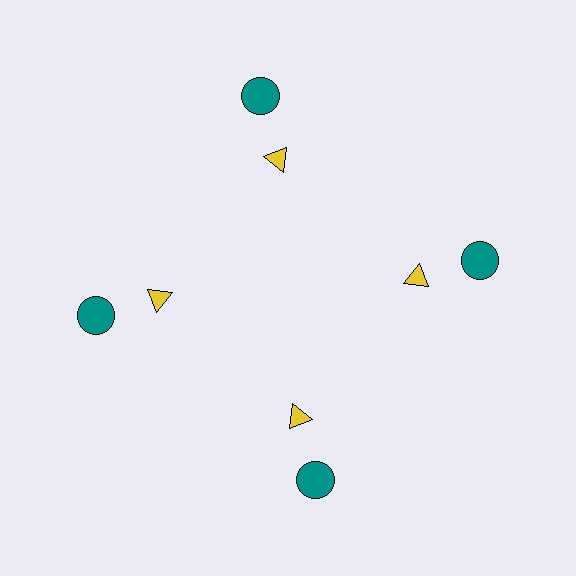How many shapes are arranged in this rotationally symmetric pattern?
There are 8 shapes, arranged in 4 groups of 2.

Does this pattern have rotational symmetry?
Yes, this pattern has 4-fold rotational symmetry. It looks the same after rotating 90 degrees around the center.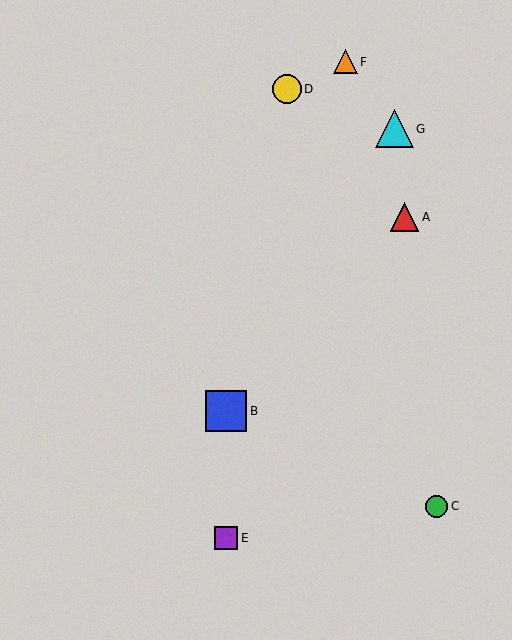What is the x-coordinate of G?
Object G is at x≈394.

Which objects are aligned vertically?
Objects B, E are aligned vertically.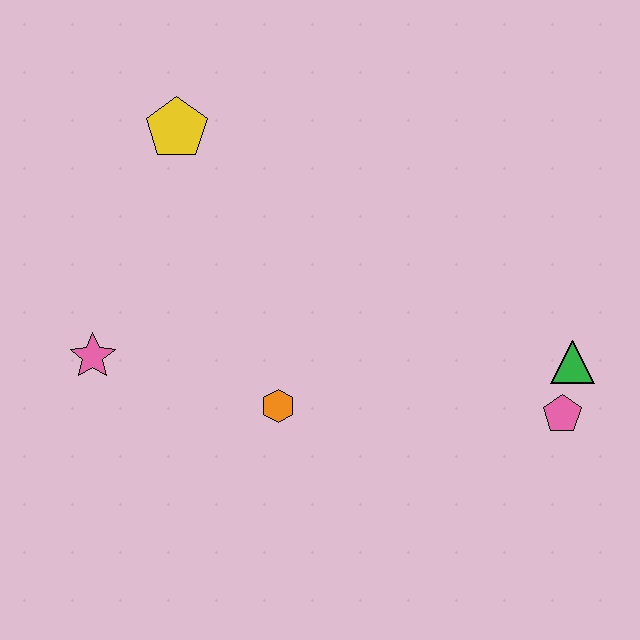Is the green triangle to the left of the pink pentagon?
No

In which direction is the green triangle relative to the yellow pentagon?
The green triangle is to the right of the yellow pentagon.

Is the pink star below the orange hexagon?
No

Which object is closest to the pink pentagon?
The green triangle is closest to the pink pentagon.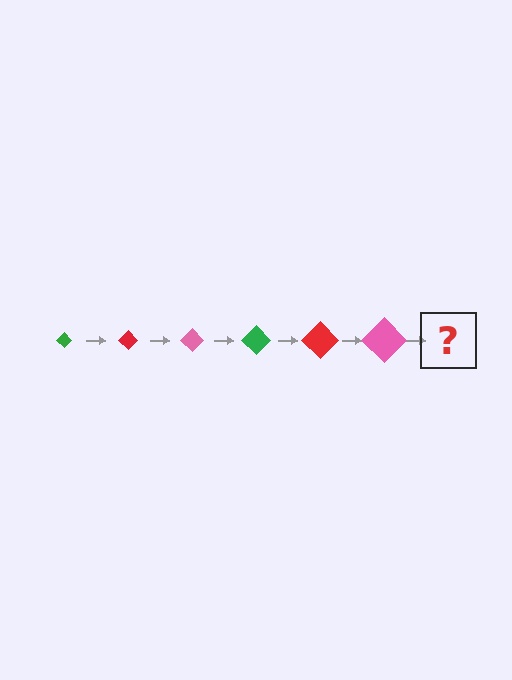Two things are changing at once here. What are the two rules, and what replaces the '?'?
The two rules are that the diamond grows larger each step and the color cycles through green, red, and pink. The '?' should be a green diamond, larger than the previous one.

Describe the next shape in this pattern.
It should be a green diamond, larger than the previous one.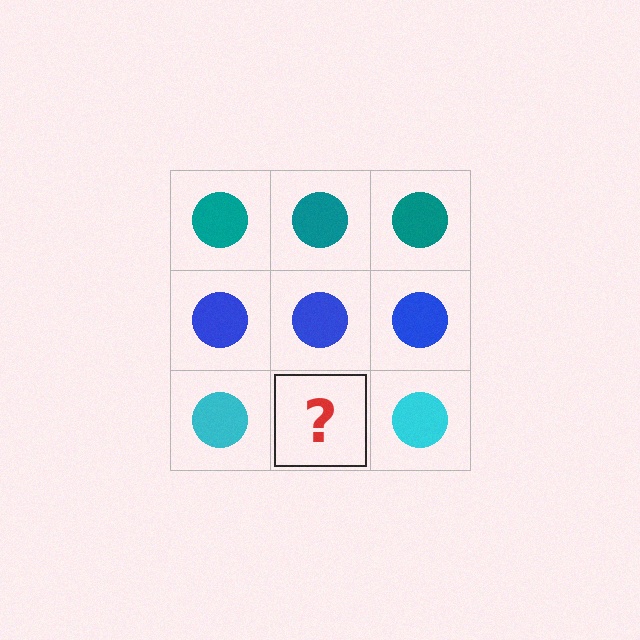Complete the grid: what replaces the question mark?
The question mark should be replaced with a cyan circle.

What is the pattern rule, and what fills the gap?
The rule is that each row has a consistent color. The gap should be filled with a cyan circle.